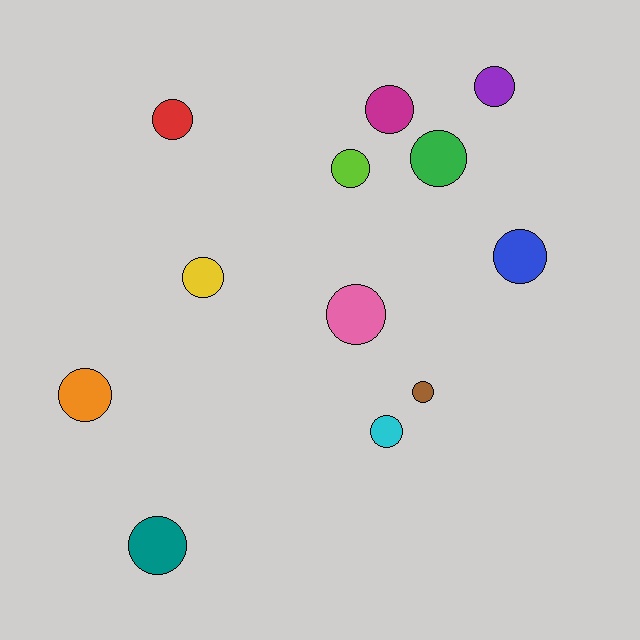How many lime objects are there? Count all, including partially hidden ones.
There is 1 lime object.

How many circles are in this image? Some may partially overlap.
There are 12 circles.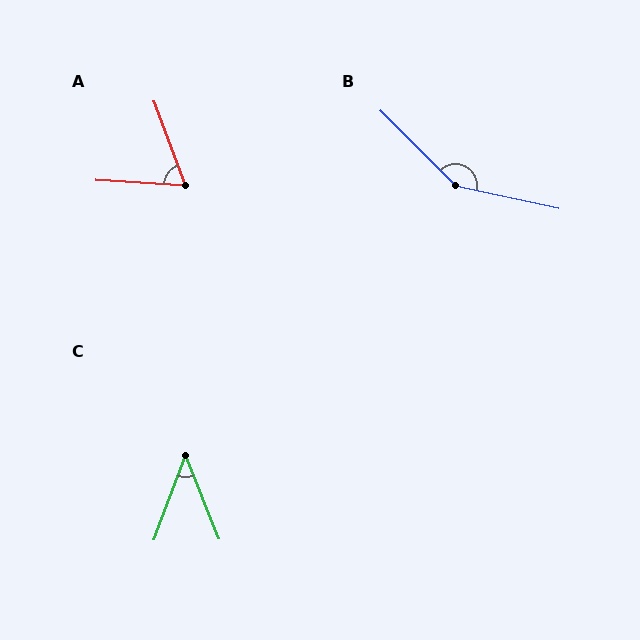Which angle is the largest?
B, at approximately 147 degrees.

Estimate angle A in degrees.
Approximately 66 degrees.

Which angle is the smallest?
C, at approximately 42 degrees.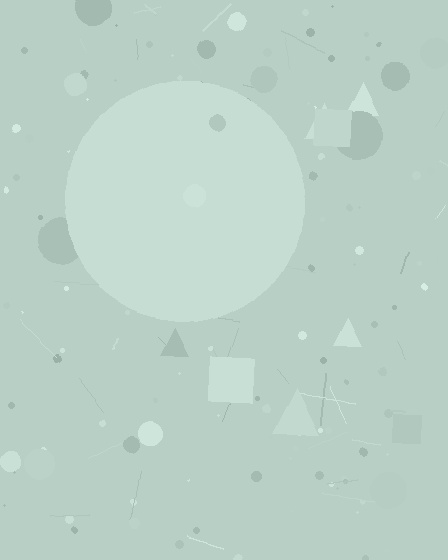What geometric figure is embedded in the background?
A circle is embedded in the background.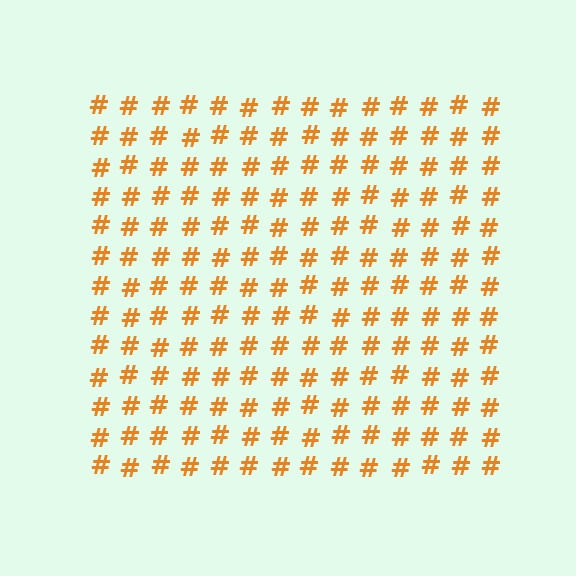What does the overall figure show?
The overall figure shows a square.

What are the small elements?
The small elements are hash symbols.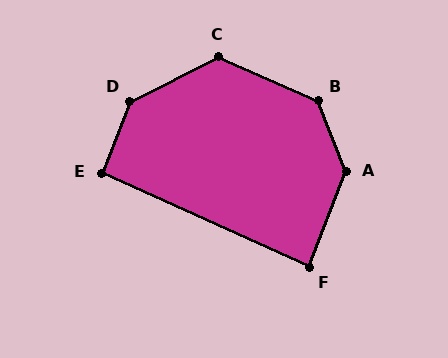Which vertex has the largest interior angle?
D, at approximately 138 degrees.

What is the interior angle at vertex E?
Approximately 93 degrees (approximately right).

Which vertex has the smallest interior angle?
F, at approximately 87 degrees.